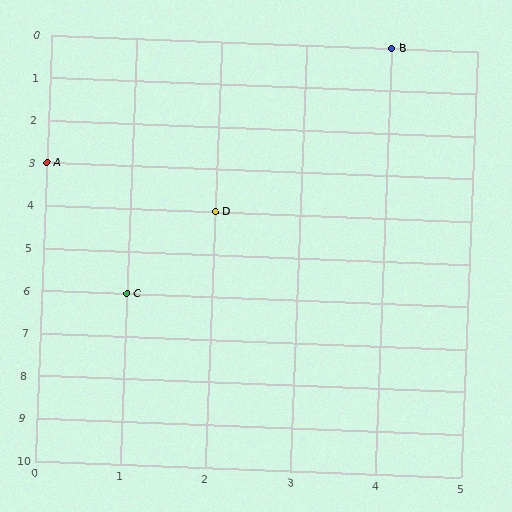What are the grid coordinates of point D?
Point D is at grid coordinates (2, 4).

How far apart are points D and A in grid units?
Points D and A are 2 columns and 1 row apart (about 2.2 grid units diagonally).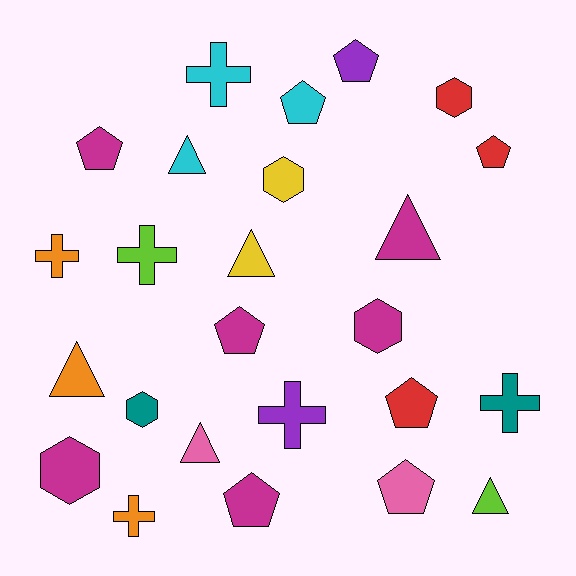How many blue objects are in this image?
There are no blue objects.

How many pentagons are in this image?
There are 8 pentagons.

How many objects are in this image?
There are 25 objects.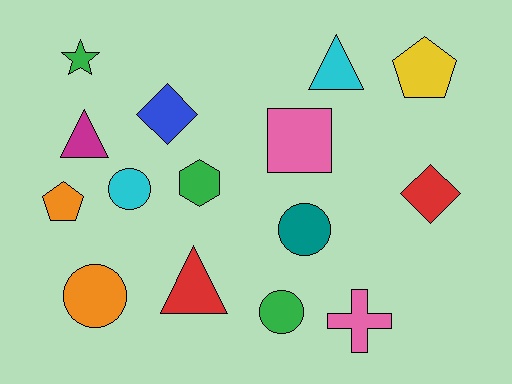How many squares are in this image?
There is 1 square.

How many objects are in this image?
There are 15 objects.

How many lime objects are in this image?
There are no lime objects.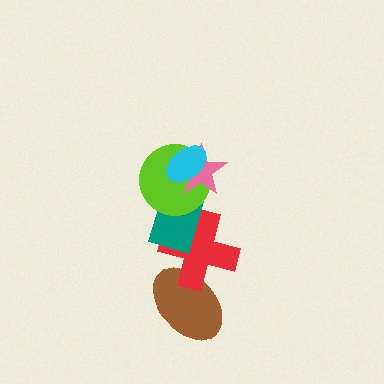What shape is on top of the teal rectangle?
The lime circle is on top of the teal rectangle.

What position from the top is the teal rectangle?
The teal rectangle is 4th from the top.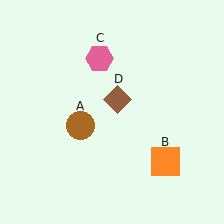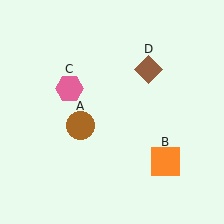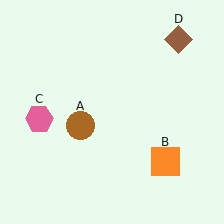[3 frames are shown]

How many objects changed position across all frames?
2 objects changed position: pink hexagon (object C), brown diamond (object D).